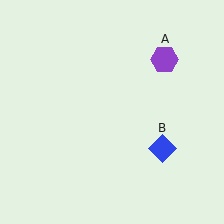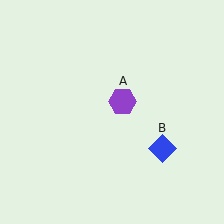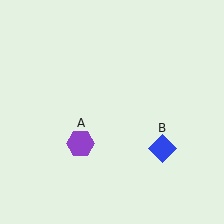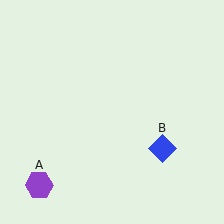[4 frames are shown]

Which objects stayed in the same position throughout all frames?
Blue diamond (object B) remained stationary.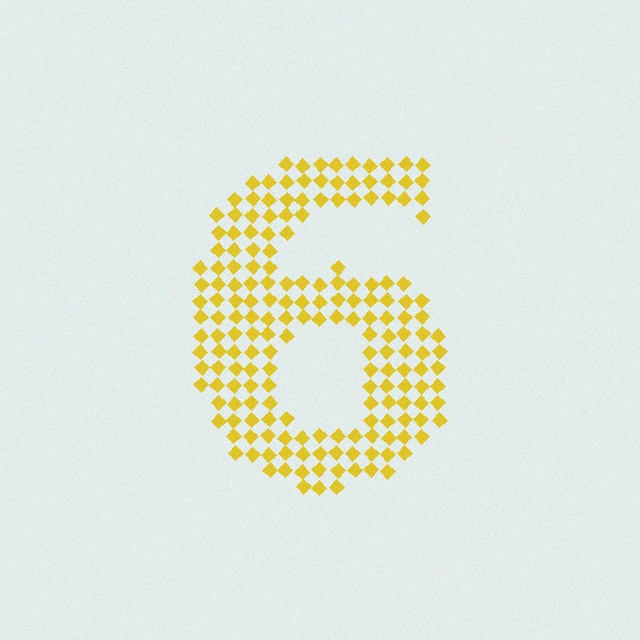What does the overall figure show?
The overall figure shows the digit 6.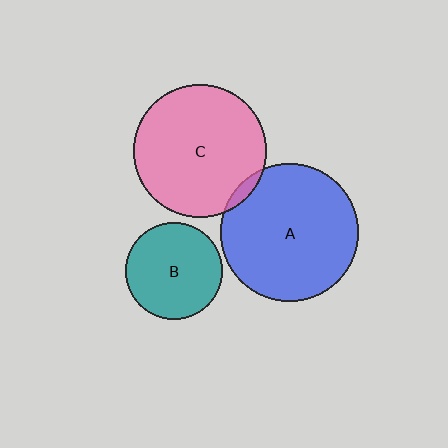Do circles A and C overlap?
Yes.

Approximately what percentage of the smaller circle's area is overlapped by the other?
Approximately 5%.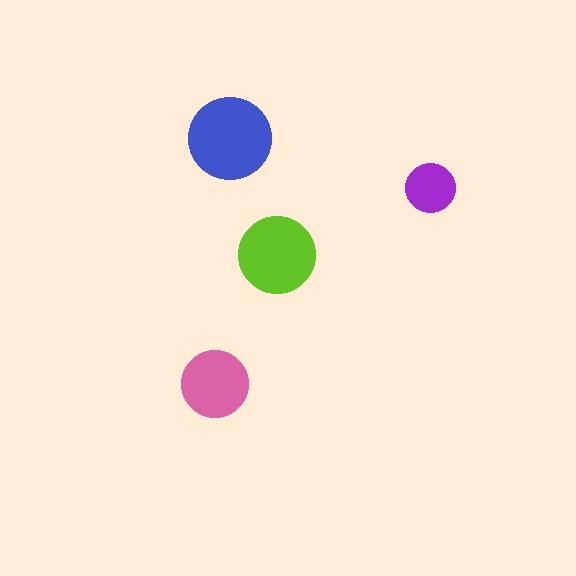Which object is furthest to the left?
The pink circle is leftmost.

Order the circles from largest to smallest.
the blue one, the lime one, the pink one, the purple one.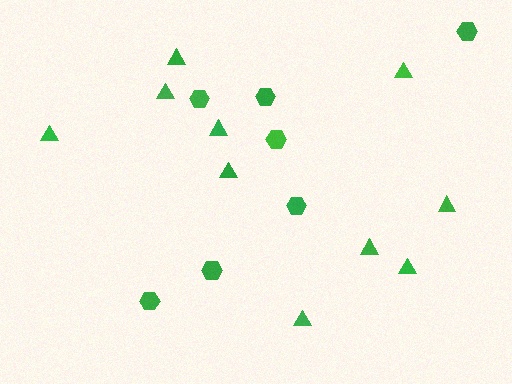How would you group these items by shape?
There are 2 groups: one group of hexagons (7) and one group of triangles (10).